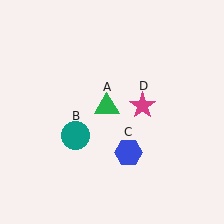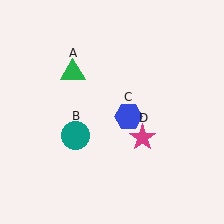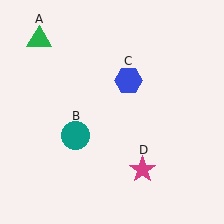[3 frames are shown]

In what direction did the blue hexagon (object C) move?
The blue hexagon (object C) moved up.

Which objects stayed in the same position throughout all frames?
Teal circle (object B) remained stationary.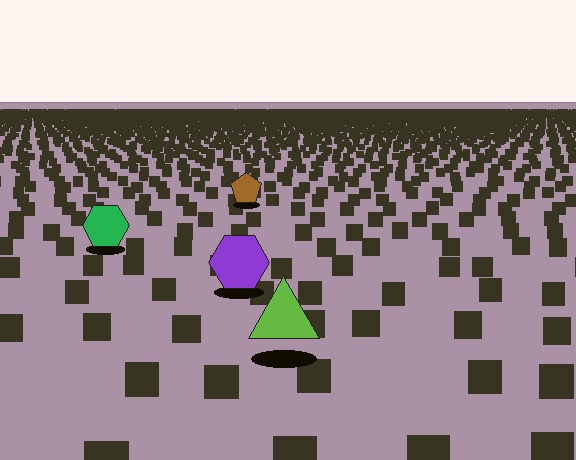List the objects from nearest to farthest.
From nearest to farthest: the lime triangle, the purple hexagon, the green hexagon, the brown pentagon.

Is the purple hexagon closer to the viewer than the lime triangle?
No. The lime triangle is closer — you can tell from the texture gradient: the ground texture is coarser near it.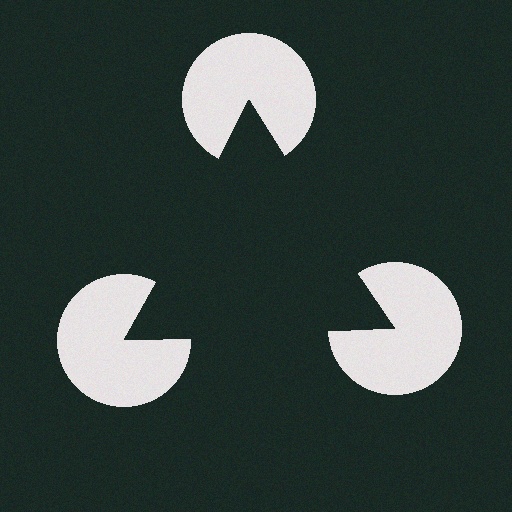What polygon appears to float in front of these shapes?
An illusory triangle — its edges are inferred from the aligned wedge cuts in the pac-man discs, not physically drawn.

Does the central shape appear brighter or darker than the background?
It typically appears slightly darker than the background, even though no actual brightness change is drawn.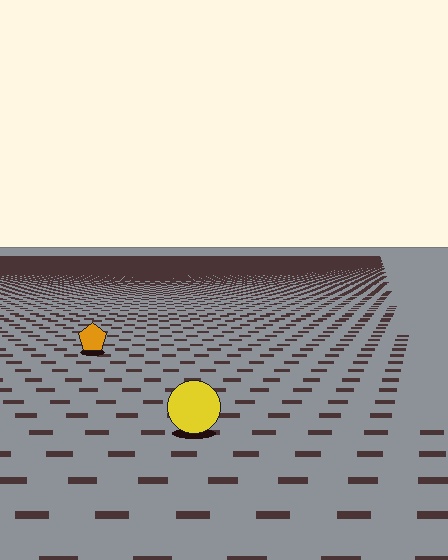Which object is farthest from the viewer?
The orange pentagon is farthest from the viewer. It appears smaller and the ground texture around it is denser.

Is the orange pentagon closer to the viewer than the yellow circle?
No. The yellow circle is closer — you can tell from the texture gradient: the ground texture is coarser near it.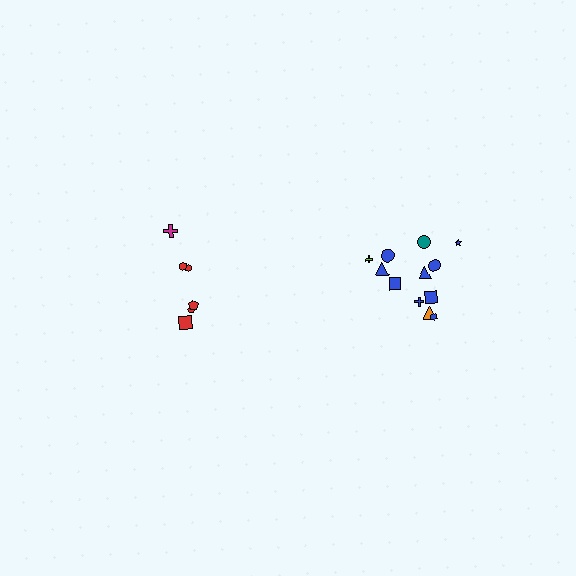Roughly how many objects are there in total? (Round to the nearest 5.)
Roughly 20 objects in total.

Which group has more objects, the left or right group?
The right group.